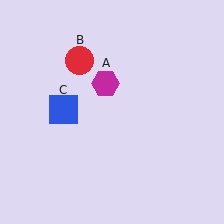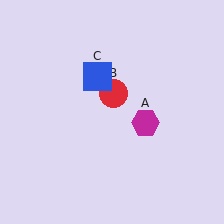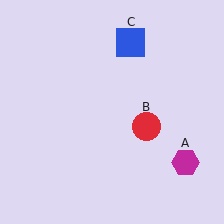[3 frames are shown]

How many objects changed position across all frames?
3 objects changed position: magenta hexagon (object A), red circle (object B), blue square (object C).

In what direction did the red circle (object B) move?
The red circle (object B) moved down and to the right.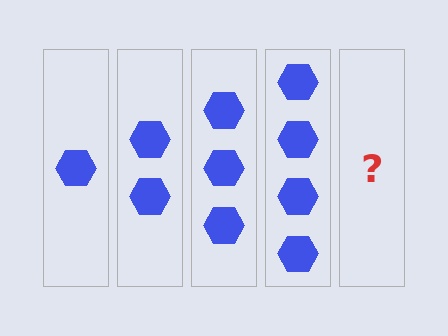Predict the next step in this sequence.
The next step is 5 hexagons.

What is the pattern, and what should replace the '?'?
The pattern is that each step adds one more hexagon. The '?' should be 5 hexagons.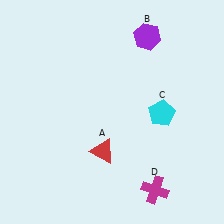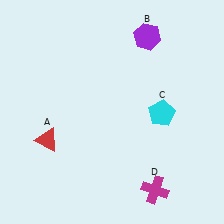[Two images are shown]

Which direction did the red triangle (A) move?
The red triangle (A) moved left.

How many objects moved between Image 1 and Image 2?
1 object moved between the two images.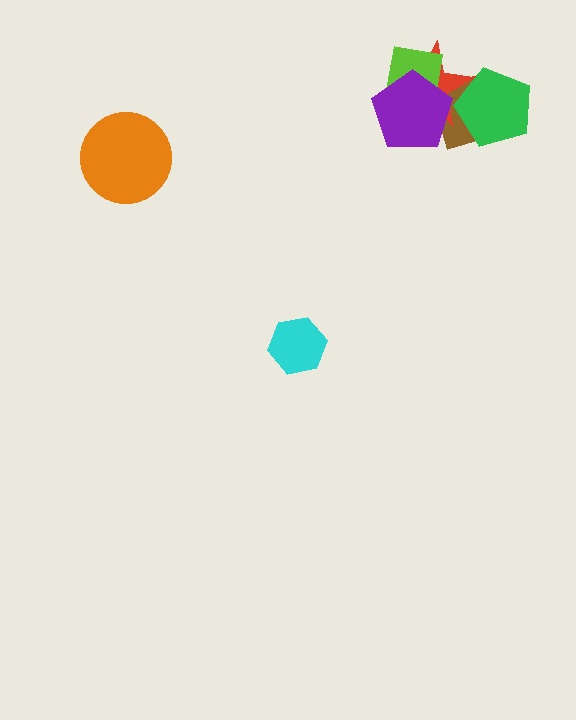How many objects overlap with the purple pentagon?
3 objects overlap with the purple pentagon.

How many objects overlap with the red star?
4 objects overlap with the red star.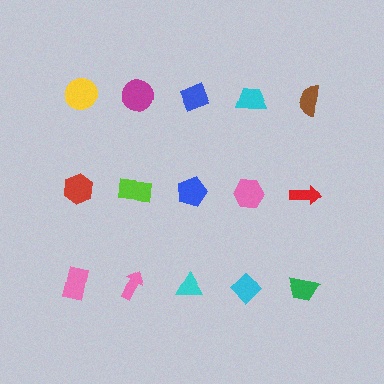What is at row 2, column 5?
A red arrow.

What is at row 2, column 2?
A lime rectangle.